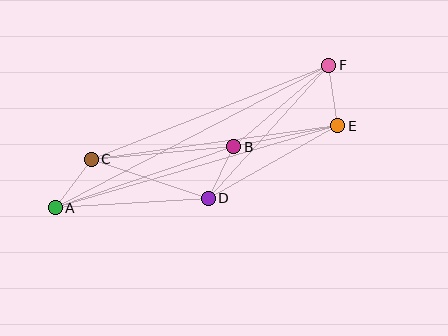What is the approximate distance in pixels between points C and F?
The distance between C and F is approximately 256 pixels.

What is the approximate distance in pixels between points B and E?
The distance between B and E is approximately 106 pixels.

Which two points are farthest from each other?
Points A and F are farthest from each other.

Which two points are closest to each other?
Points B and D are closest to each other.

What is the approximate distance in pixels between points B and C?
The distance between B and C is approximately 143 pixels.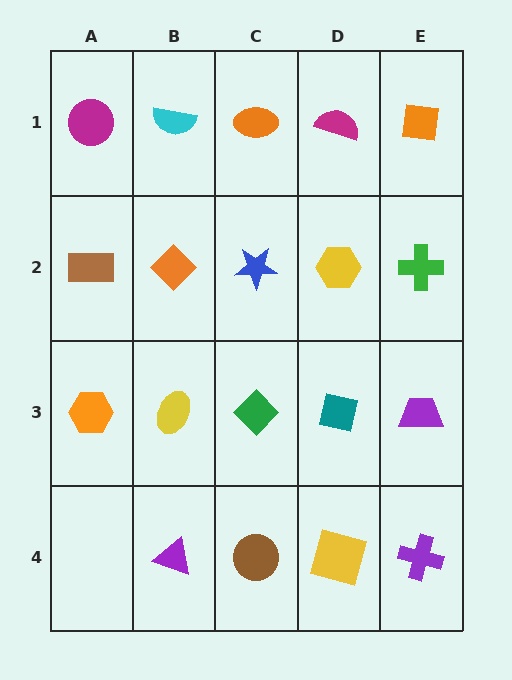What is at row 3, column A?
An orange hexagon.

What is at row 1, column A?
A magenta circle.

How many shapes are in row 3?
5 shapes.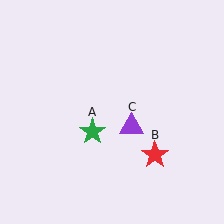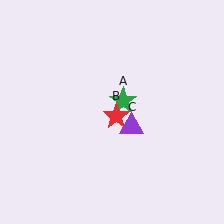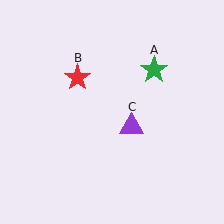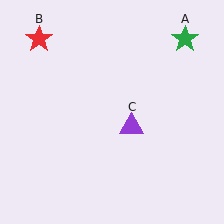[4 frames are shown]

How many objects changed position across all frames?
2 objects changed position: green star (object A), red star (object B).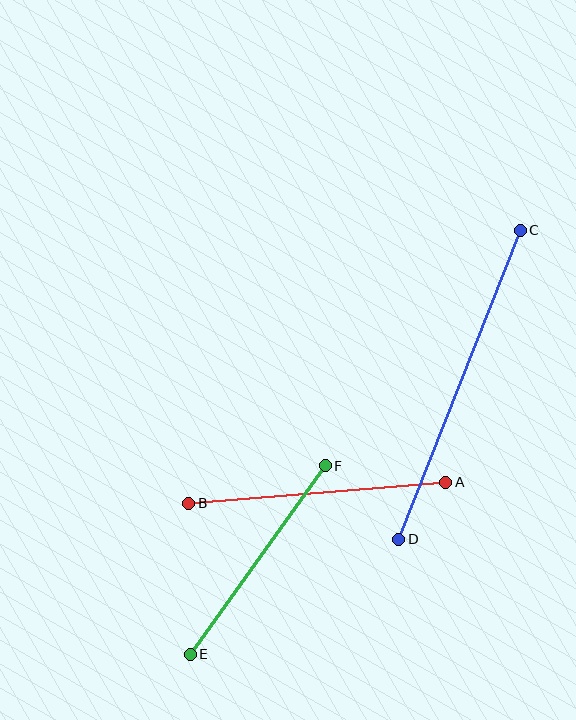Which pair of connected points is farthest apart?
Points C and D are farthest apart.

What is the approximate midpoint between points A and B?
The midpoint is at approximately (317, 493) pixels.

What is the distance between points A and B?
The distance is approximately 258 pixels.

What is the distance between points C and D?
The distance is approximately 332 pixels.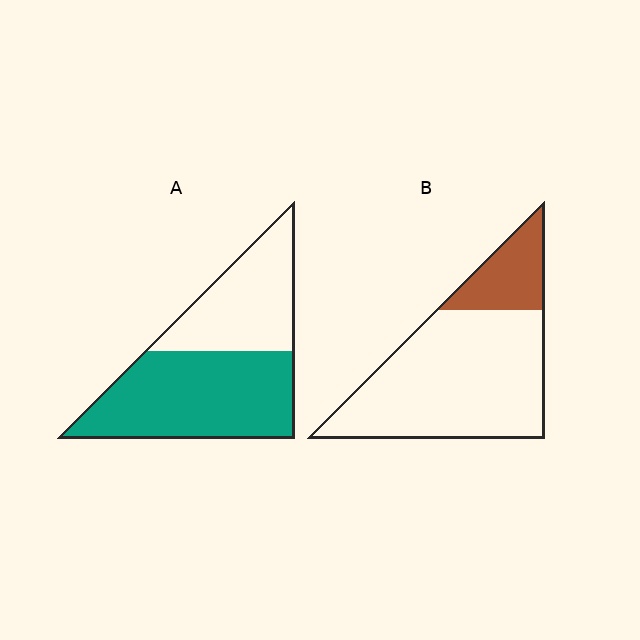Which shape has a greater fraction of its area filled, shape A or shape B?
Shape A.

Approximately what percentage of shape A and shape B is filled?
A is approximately 60% and B is approximately 20%.